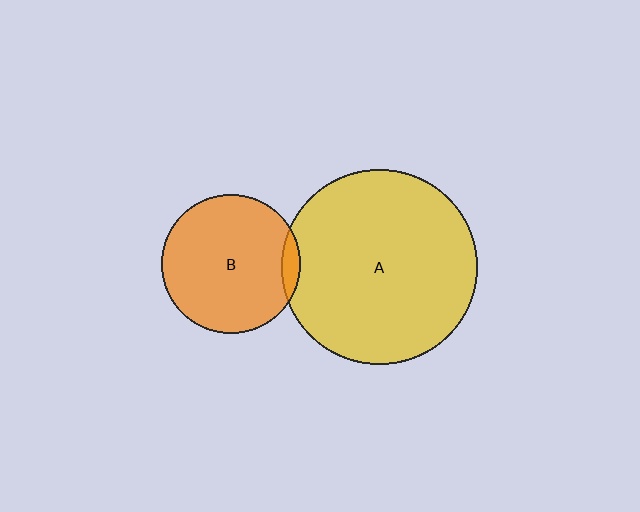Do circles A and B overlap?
Yes.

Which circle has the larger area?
Circle A (yellow).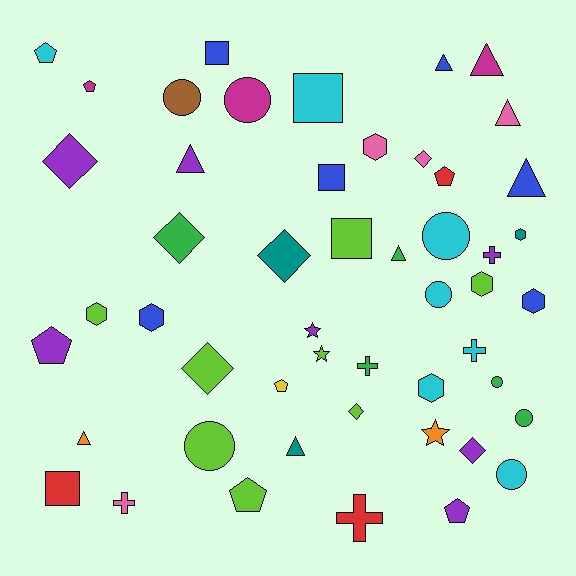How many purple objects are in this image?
There are 7 purple objects.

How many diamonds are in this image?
There are 7 diamonds.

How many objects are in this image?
There are 50 objects.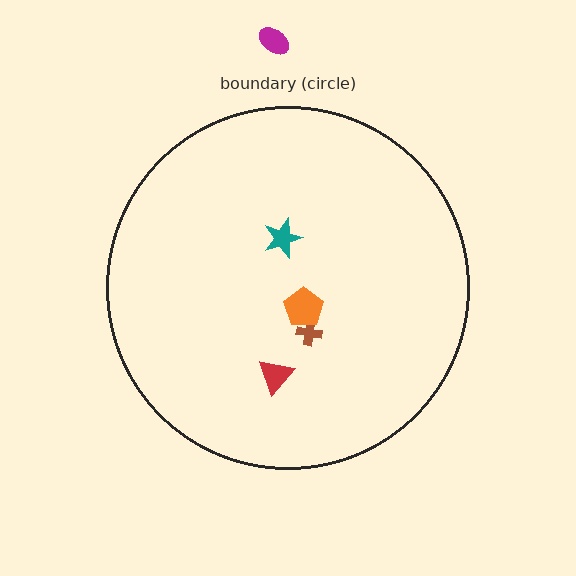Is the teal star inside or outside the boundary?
Inside.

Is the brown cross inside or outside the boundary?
Inside.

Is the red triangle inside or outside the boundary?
Inside.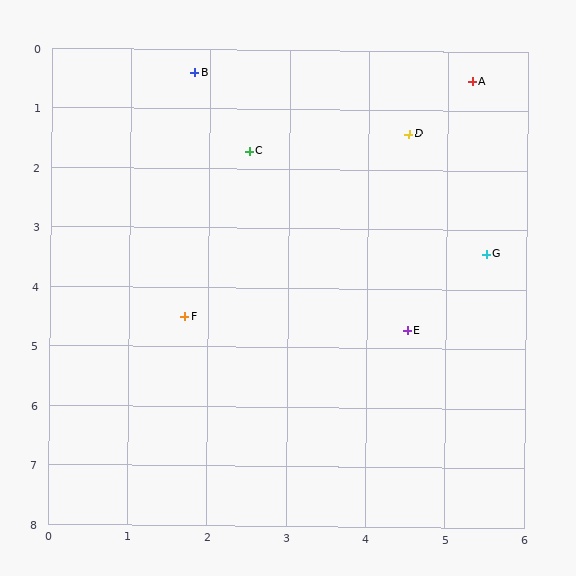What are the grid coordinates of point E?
Point E is at approximately (4.5, 4.7).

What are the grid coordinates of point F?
Point F is at approximately (1.7, 4.5).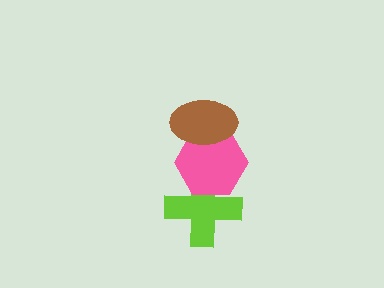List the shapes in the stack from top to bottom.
From top to bottom: the brown ellipse, the pink hexagon, the lime cross.